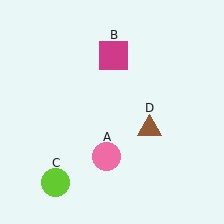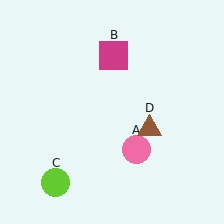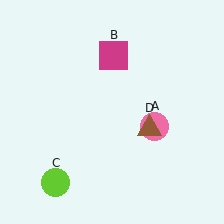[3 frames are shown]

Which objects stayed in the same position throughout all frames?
Magenta square (object B) and lime circle (object C) and brown triangle (object D) remained stationary.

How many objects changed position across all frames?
1 object changed position: pink circle (object A).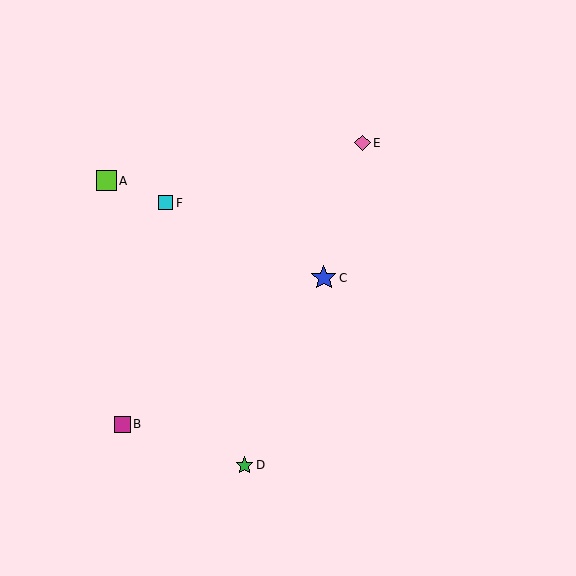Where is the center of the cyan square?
The center of the cyan square is at (165, 203).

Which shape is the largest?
The blue star (labeled C) is the largest.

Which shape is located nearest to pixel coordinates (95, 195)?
The lime square (labeled A) at (106, 181) is nearest to that location.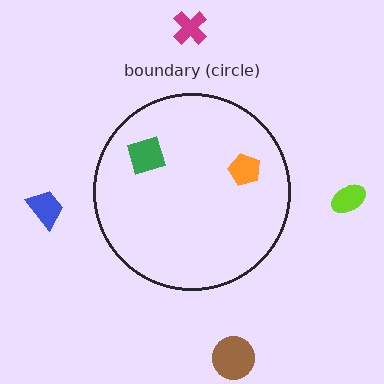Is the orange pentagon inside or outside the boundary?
Inside.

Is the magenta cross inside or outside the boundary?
Outside.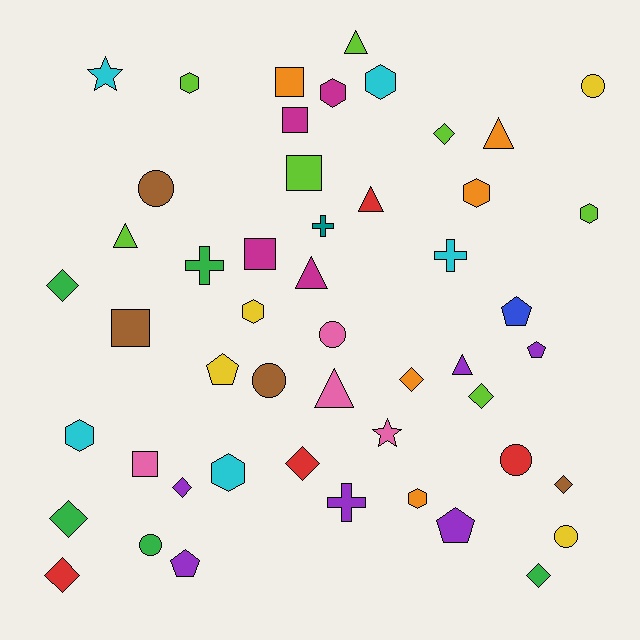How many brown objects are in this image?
There are 4 brown objects.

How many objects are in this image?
There are 50 objects.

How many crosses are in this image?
There are 4 crosses.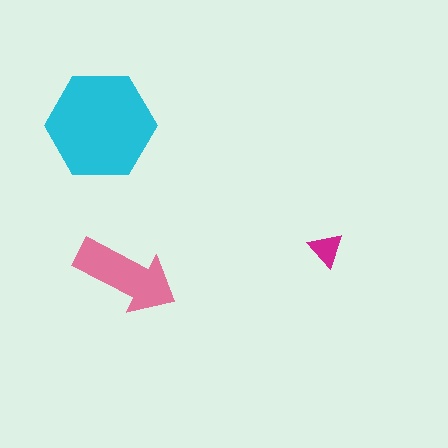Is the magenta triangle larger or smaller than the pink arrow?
Smaller.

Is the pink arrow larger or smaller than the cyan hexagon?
Smaller.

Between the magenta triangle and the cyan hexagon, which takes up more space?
The cyan hexagon.